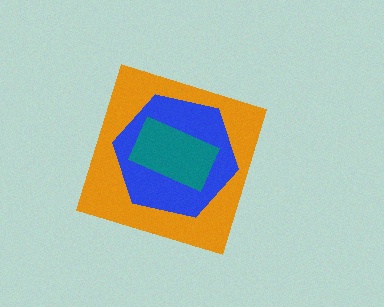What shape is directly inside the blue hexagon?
The teal rectangle.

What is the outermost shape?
The orange diamond.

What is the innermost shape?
The teal rectangle.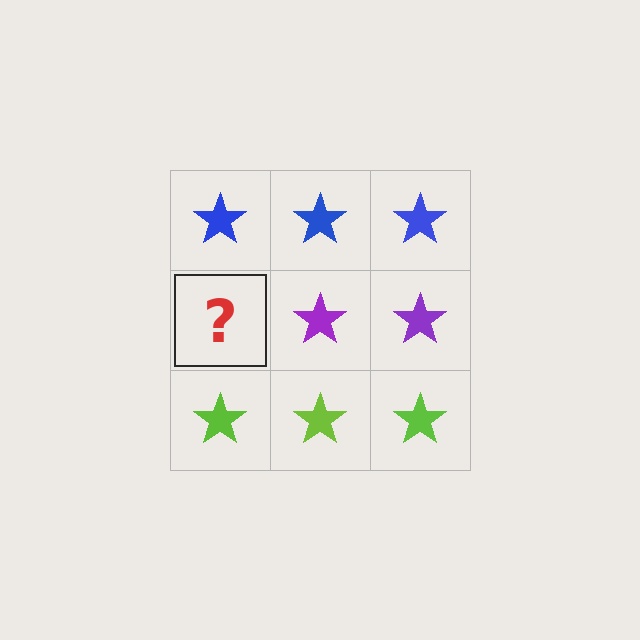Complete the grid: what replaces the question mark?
The question mark should be replaced with a purple star.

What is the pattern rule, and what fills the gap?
The rule is that each row has a consistent color. The gap should be filled with a purple star.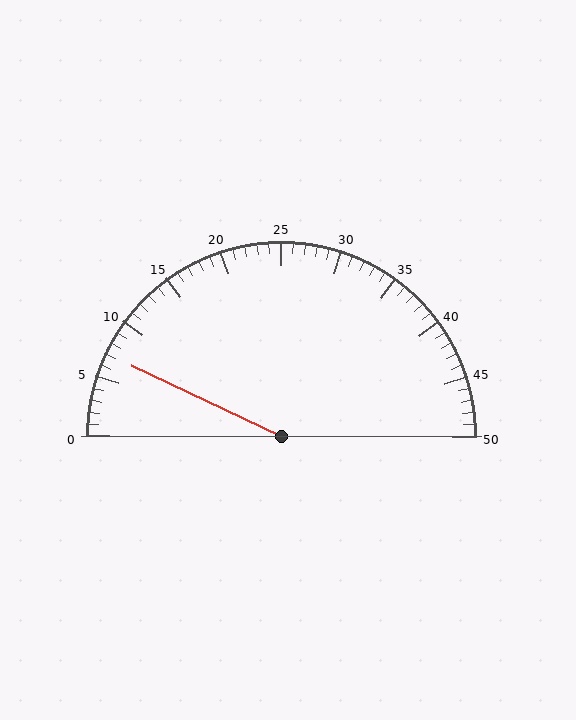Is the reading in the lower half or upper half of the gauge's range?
The reading is in the lower half of the range (0 to 50).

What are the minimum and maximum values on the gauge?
The gauge ranges from 0 to 50.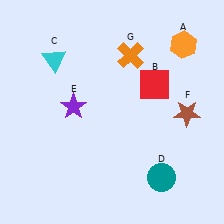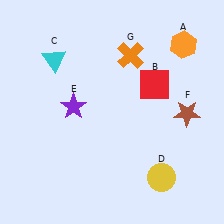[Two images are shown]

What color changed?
The circle (D) changed from teal in Image 1 to yellow in Image 2.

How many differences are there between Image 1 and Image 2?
There is 1 difference between the two images.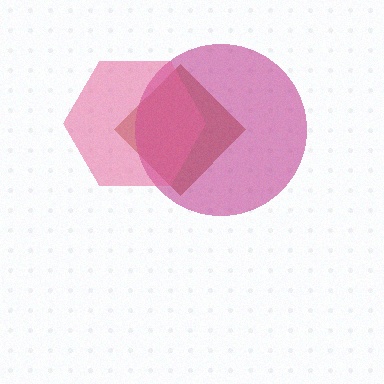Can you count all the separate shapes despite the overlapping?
Yes, there are 3 separate shapes.